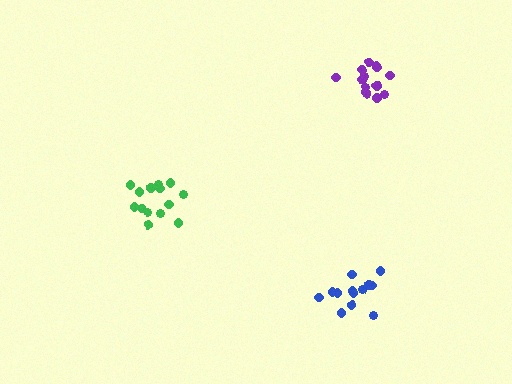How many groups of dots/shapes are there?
There are 3 groups.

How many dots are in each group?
Group 1: 14 dots, Group 2: 15 dots, Group 3: 13 dots (42 total).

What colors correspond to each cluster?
The clusters are colored: green, purple, blue.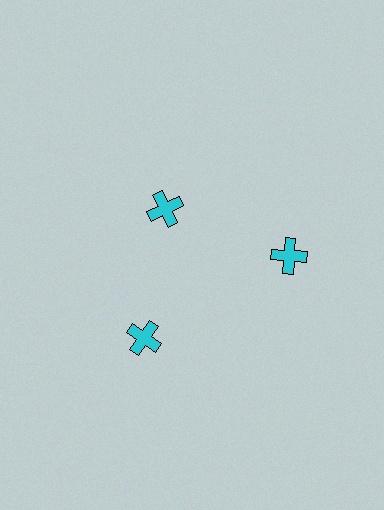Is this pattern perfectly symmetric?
No. The 3 cyan crosses are arranged in a ring, but one element near the 11 o'clock position is pulled inward toward the center, breaking the 3-fold rotational symmetry.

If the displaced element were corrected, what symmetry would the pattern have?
It would have 3-fold rotational symmetry — the pattern would map onto itself every 120 degrees.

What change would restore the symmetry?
The symmetry would be restored by moving it outward, back onto the ring so that all 3 crosses sit at equal angles and equal distance from the center.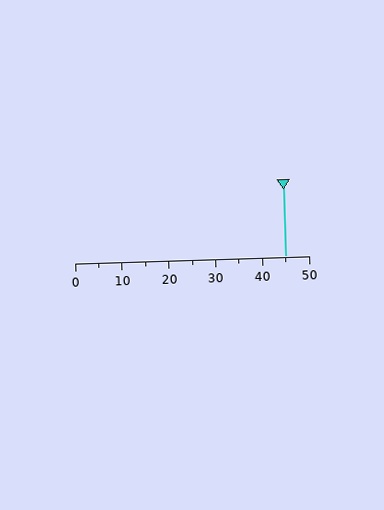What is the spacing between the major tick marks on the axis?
The major ticks are spaced 10 apart.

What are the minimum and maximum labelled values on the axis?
The axis runs from 0 to 50.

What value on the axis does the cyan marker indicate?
The marker indicates approximately 45.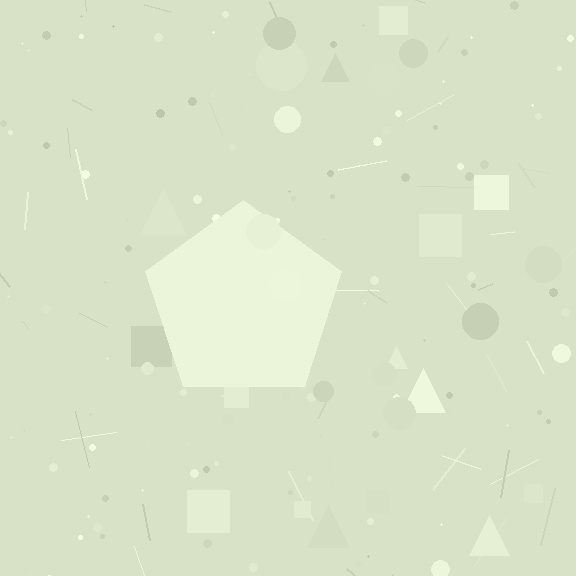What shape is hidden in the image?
A pentagon is hidden in the image.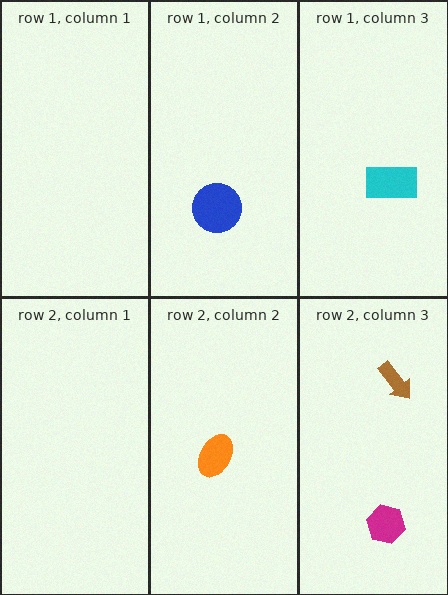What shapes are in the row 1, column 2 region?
The blue circle.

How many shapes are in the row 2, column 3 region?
2.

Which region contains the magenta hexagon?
The row 2, column 3 region.